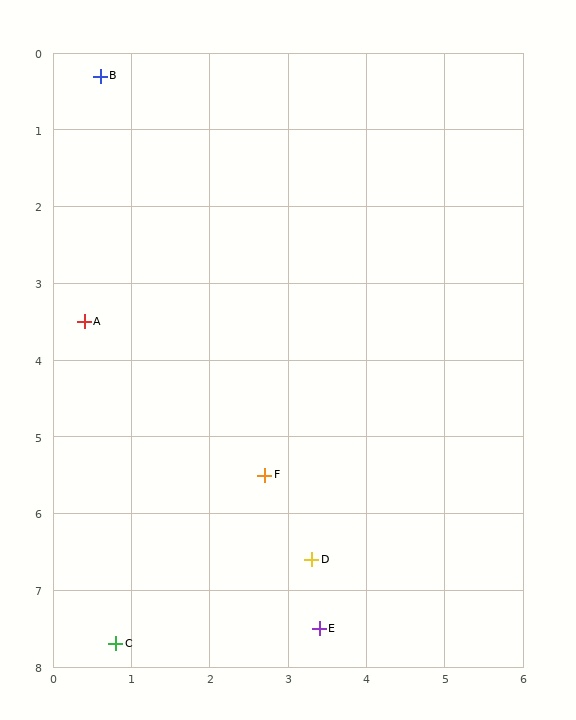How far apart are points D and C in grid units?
Points D and C are about 2.7 grid units apart.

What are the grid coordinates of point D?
Point D is at approximately (3.3, 6.6).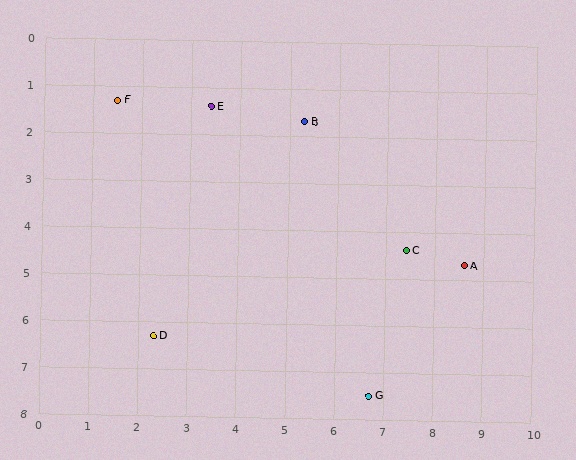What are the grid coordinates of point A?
Point A is at approximately (8.6, 4.7).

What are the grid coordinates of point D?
Point D is at approximately (2.3, 6.3).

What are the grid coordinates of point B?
Point B is at approximately (5.3, 1.7).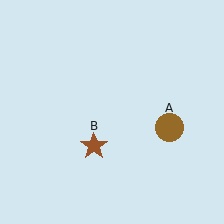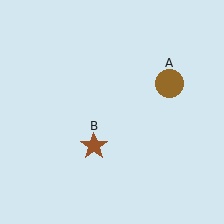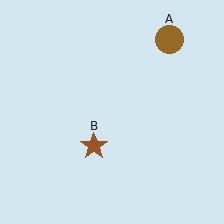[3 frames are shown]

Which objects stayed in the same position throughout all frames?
Brown star (object B) remained stationary.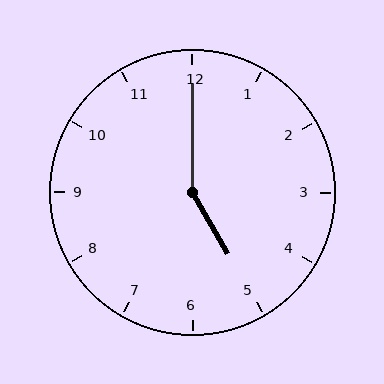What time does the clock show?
5:00.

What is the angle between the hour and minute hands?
Approximately 150 degrees.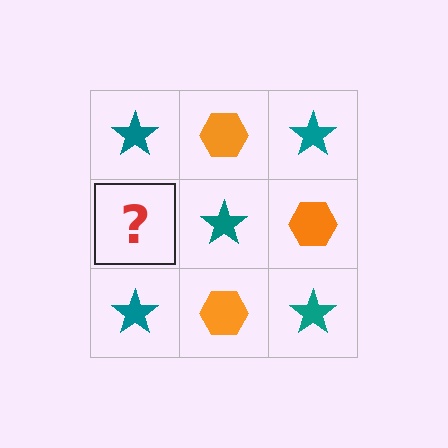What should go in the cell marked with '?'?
The missing cell should contain an orange hexagon.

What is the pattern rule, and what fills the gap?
The rule is that it alternates teal star and orange hexagon in a checkerboard pattern. The gap should be filled with an orange hexagon.